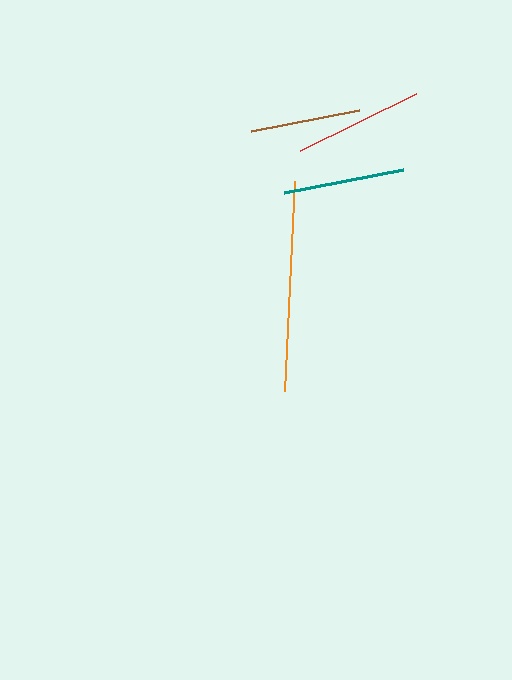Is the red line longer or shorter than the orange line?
The orange line is longer than the red line.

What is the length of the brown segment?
The brown segment is approximately 111 pixels long.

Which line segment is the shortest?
The brown line is the shortest at approximately 111 pixels.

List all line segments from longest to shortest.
From longest to shortest: orange, red, teal, brown.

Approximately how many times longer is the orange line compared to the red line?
The orange line is approximately 1.6 times the length of the red line.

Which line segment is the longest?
The orange line is the longest at approximately 211 pixels.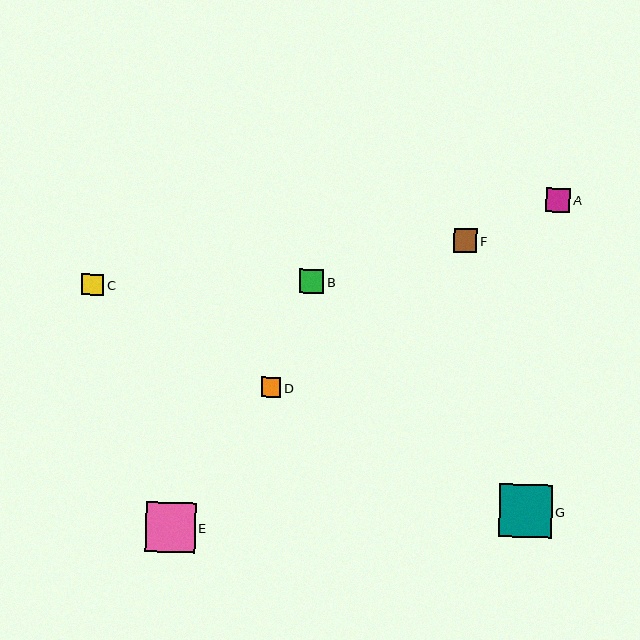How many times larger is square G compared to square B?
Square G is approximately 2.2 times the size of square B.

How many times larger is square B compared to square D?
Square B is approximately 1.2 times the size of square D.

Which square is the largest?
Square G is the largest with a size of approximately 53 pixels.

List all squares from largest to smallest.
From largest to smallest: G, E, A, B, F, C, D.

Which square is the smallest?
Square D is the smallest with a size of approximately 20 pixels.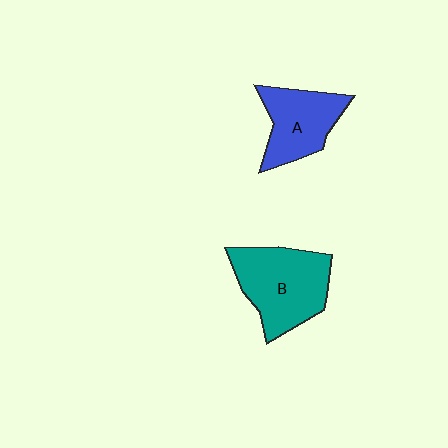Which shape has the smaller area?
Shape A (blue).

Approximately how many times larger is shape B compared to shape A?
Approximately 1.3 times.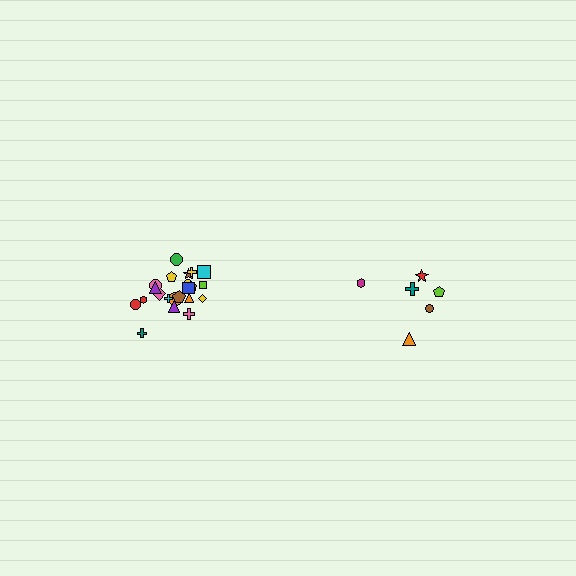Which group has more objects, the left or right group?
The left group.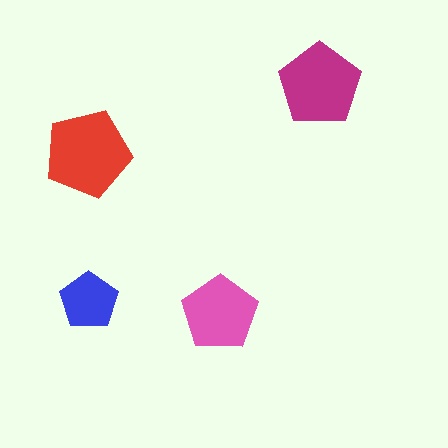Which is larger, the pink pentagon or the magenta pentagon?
The magenta one.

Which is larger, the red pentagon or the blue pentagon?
The red one.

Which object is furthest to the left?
The red pentagon is leftmost.